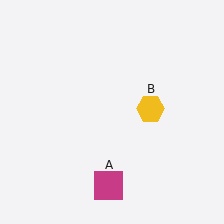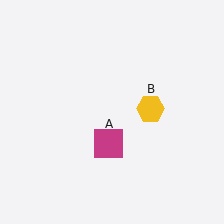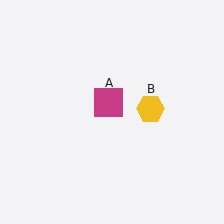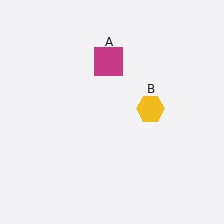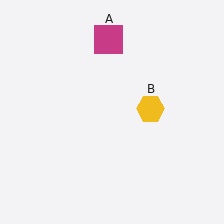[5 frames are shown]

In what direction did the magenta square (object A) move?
The magenta square (object A) moved up.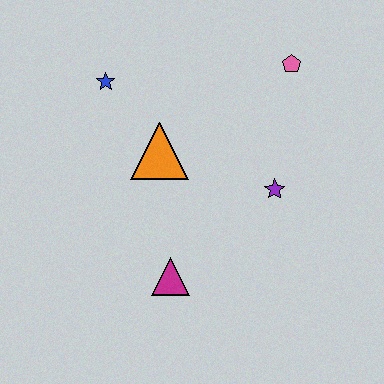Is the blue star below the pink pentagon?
Yes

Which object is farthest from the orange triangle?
The pink pentagon is farthest from the orange triangle.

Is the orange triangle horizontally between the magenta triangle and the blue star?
Yes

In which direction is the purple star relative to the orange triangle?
The purple star is to the right of the orange triangle.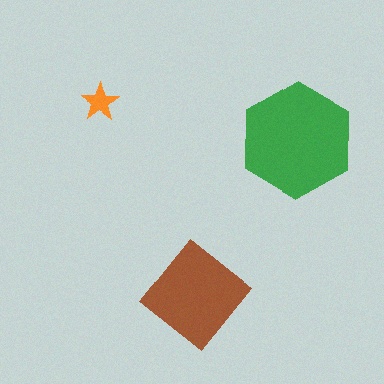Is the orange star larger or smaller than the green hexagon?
Smaller.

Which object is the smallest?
The orange star.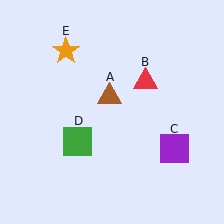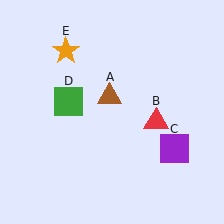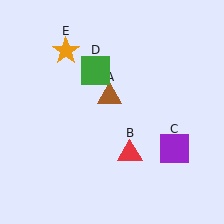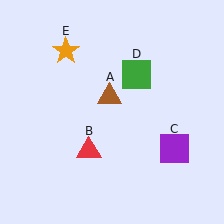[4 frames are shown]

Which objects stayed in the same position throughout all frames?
Brown triangle (object A) and purple square (object C) and orange star (object E) remained stationary.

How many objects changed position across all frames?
2 objects changed position: red triangle (object B), green square (object D).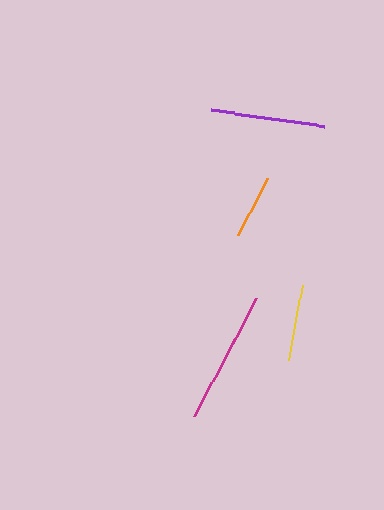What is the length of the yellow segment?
The yellow segment is approximately 75 pixels long.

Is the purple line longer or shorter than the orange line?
The purple line is longer than the orange line.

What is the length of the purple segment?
The purple segment is approximately 113 pixels long.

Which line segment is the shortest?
The orange line is the shortest at approximately 63 pixels.